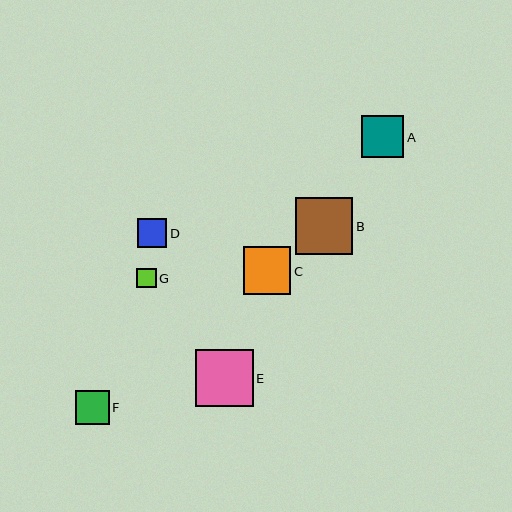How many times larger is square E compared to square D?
Square E is approximately 1.9 times the size of square D.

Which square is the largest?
Square B is the largest with a size of approximately 57 pixels.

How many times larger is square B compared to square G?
Square B is approximately 3.0 times the size of square G.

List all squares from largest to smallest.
From largest to smallest: B, E, C, A, F, D, G.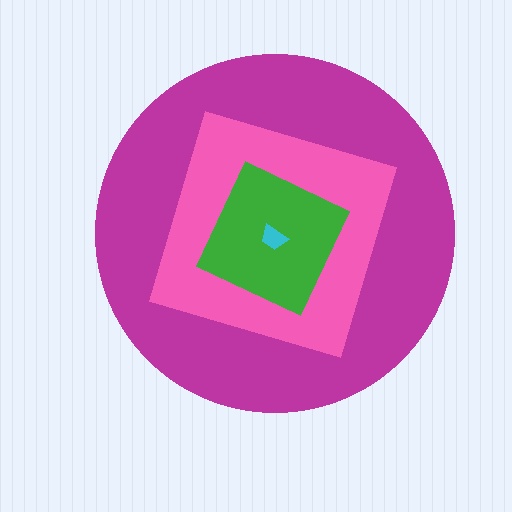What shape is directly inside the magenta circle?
The pink diamond.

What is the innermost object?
The cyan trapezoid.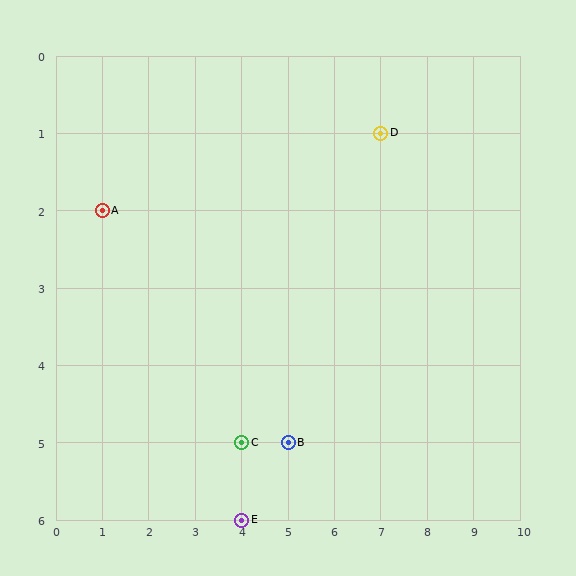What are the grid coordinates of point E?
Point E is at grid coordinates (4, 6).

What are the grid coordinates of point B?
Point B is at grid coordinates (5, 5).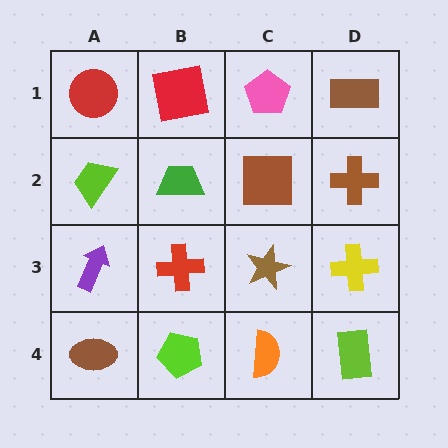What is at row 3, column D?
A yellow cross.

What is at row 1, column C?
A pink pentagon.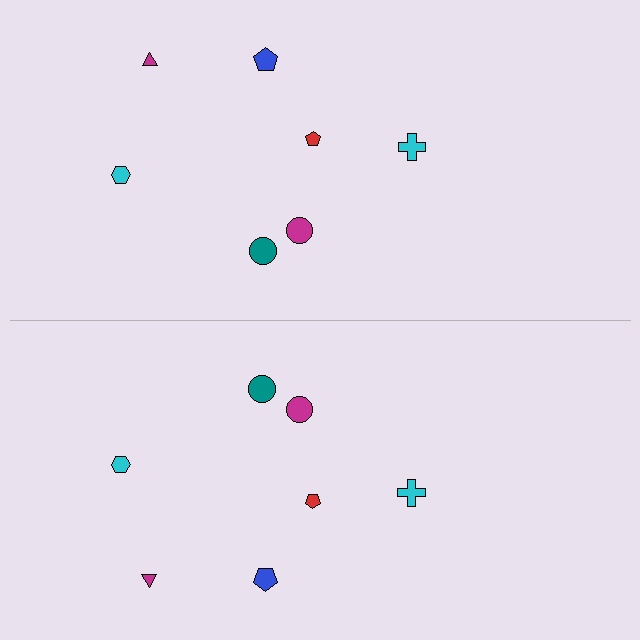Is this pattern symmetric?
Yes, this pattern has bilateral (reflection) symmetry.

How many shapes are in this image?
There are 14 shapes in this image.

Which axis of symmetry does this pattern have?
The pattern has a horizontal axis of symmetry running through the center of the image.